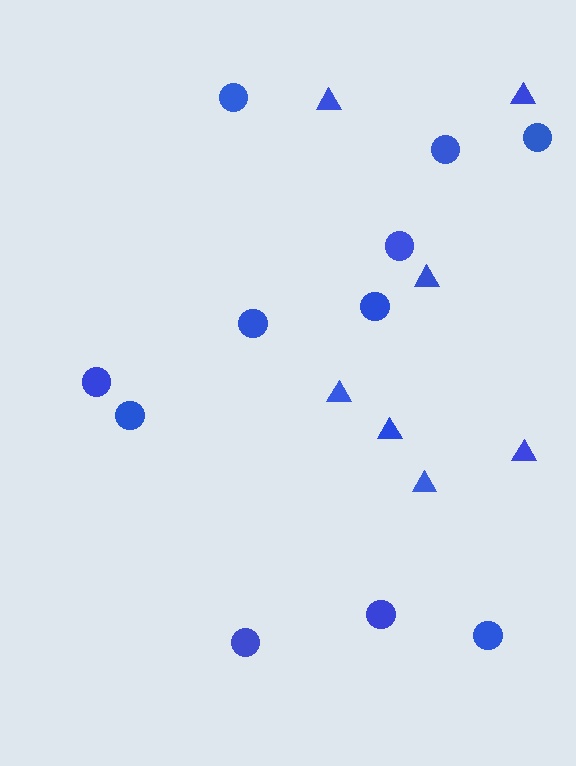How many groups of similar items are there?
There are 2 groups: one group of circles (11) and one group of triangles (7).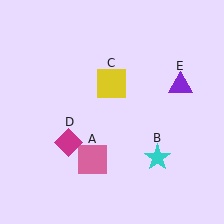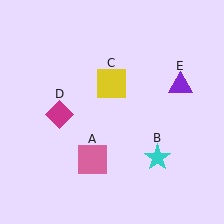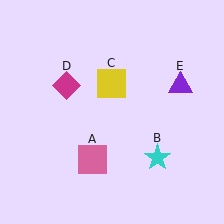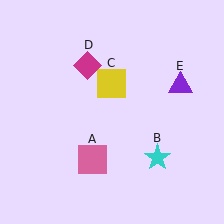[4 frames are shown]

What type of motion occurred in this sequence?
The magenta diamond (object D) rotated clockwise around the center of the scene.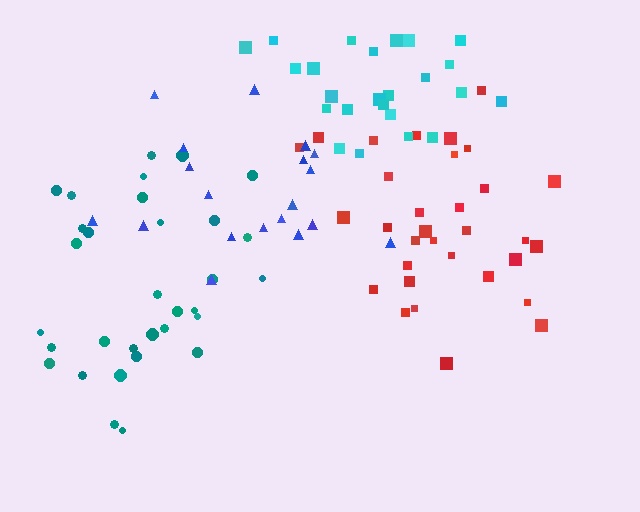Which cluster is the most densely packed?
Red.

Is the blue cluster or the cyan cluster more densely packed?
Cyan.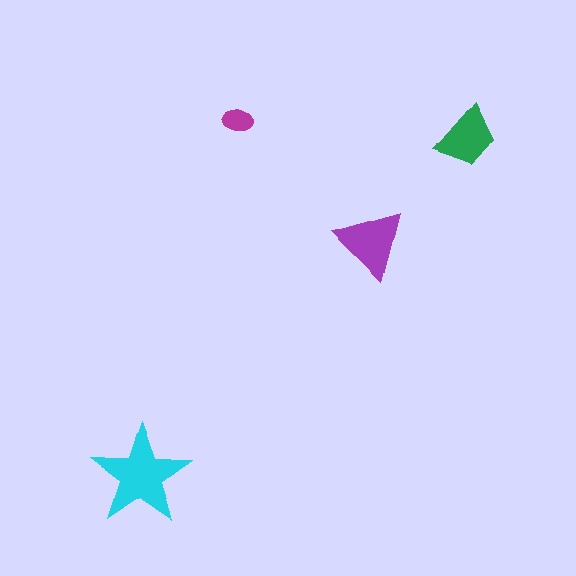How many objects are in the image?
There are 4 objects in the image.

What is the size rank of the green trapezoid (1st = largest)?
3rd.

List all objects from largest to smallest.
The cyan star, the purple triangle, the green trapezoid, the magenta ellipse.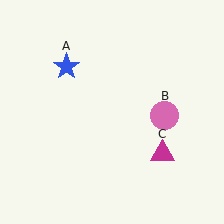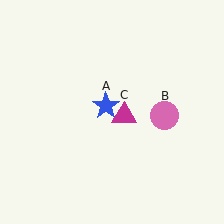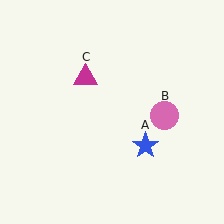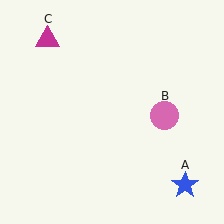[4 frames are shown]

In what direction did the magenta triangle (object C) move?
The magenta triangle (object C) moved up and to the left.